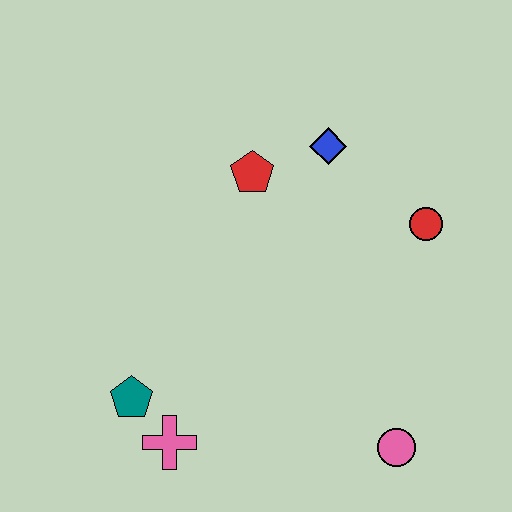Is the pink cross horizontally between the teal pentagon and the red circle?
Yes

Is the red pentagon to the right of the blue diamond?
No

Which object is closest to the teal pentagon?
The pink cross is closest to the teal pentagon.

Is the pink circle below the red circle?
Yes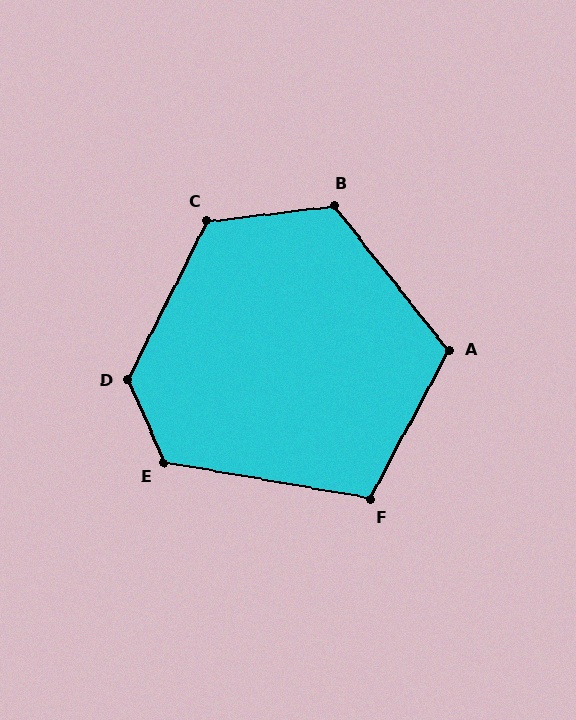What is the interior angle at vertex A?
Approximately 114 degrees (obtuse).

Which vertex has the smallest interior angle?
F, at approximately 108 degrees.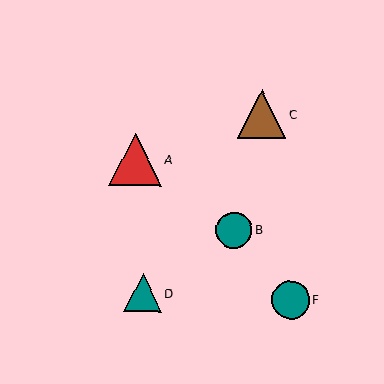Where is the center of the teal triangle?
The center of the teal triangle is at (143, 293).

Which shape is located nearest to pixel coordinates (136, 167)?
The red triangle (labeled A) at (135, 159) is nearest to that location.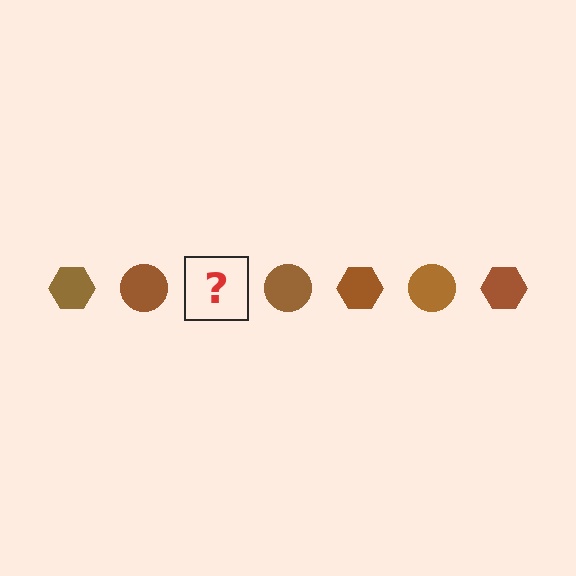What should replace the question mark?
The question mark should be replaced with a brown hexagon.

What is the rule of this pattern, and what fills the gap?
The rule is that the pattern cycles through hexagon, circle shapes in brown. The gap should be filled with a brown hexagon.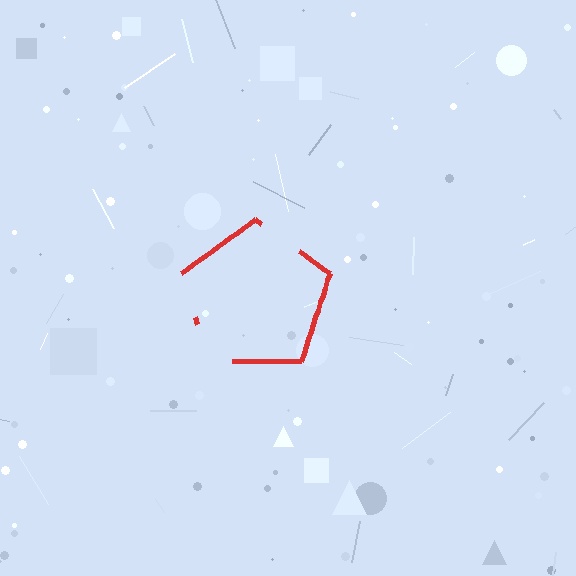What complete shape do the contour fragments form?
The contour fragments form a pentagon.